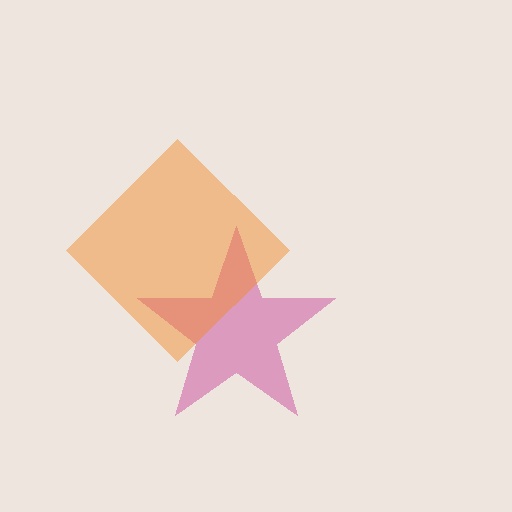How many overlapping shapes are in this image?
There are 2 overlapping shapes in the image.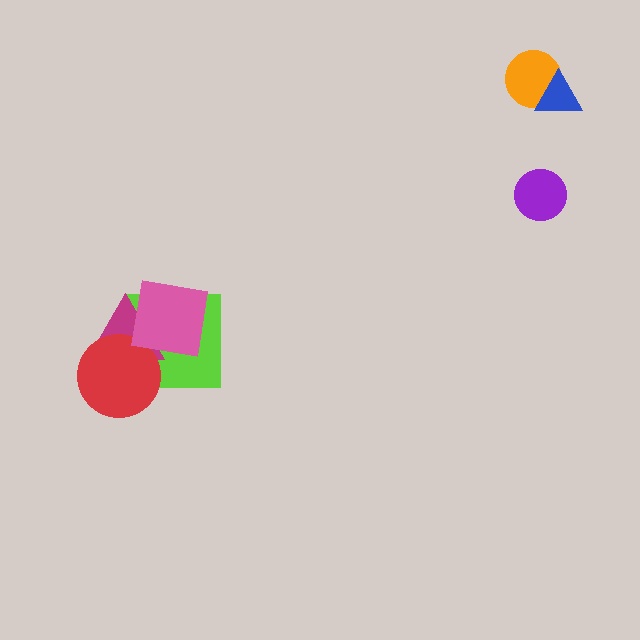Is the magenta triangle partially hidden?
Yes, it is partially covered by another shape.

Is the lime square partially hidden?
Yes, it is partially covered by another shape.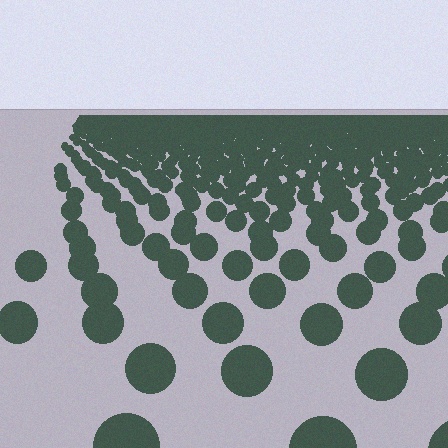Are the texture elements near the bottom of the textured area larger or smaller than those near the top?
Larger. Near the bottom, elements are closer to the viewer and appear at a bigger on-screen size.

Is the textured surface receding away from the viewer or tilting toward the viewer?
The surface is receding away from the viewer. Texture elements get smaller and denser toward the top.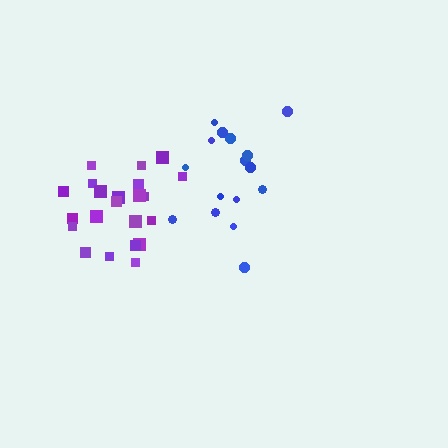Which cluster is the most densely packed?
Purple.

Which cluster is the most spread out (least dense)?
Blue.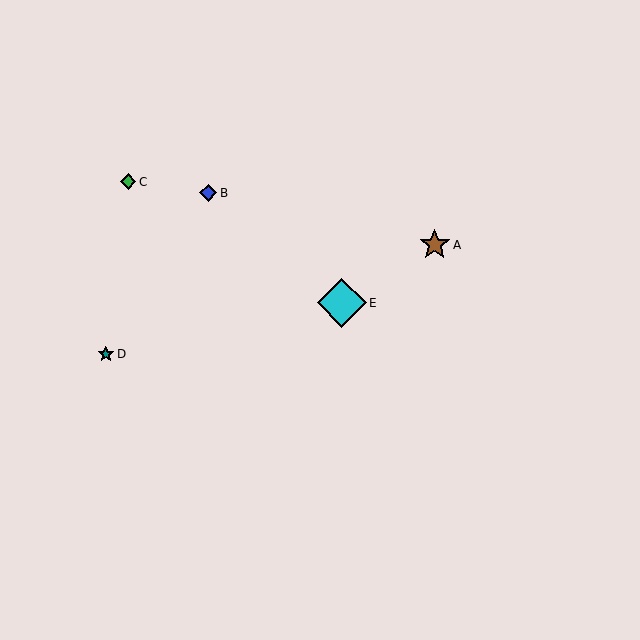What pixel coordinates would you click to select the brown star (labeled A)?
Click at (435, 245) to select the brown star A.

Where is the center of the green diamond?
The center of the green diamond is at (128, 182).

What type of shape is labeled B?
Shape B is a blue diamond.